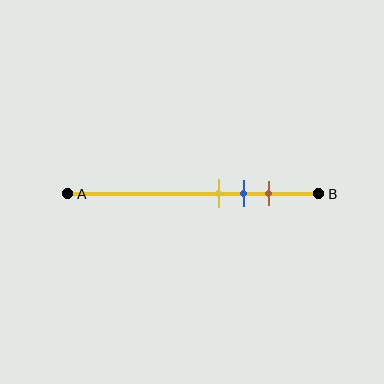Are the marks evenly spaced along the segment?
Yes, the marks are approximately evenly spaced.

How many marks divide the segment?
There are 3 marks dividing the segment.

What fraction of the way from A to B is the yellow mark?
The yellow mark is approximately 60% (0.6) of the way from A to B.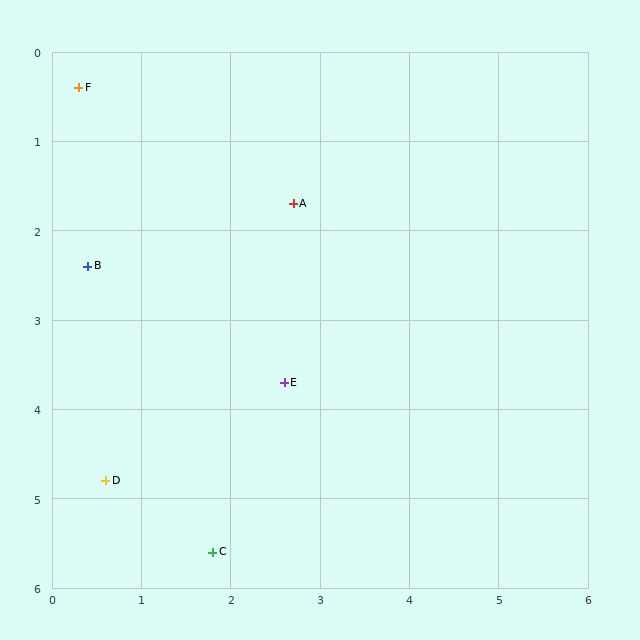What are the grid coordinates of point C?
Point C is at approximately (1.8, 5.6).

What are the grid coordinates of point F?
Point F is at approximately (0.3, 0.4).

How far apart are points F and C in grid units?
Points F and C are about 5.4 grid units apart.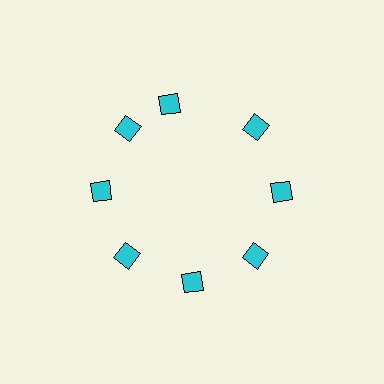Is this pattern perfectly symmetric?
No. The 8 cyan diamonds are arranged in a ring, but one element near the 12 o'clock position is rotated out of alignment along the ring, breaking the 8-fold rotational symmetry.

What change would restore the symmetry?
The symmetry would be restored by rotating it back into even spacing with its neighbors so that all 8 diamonds sit at equal angles and equal distance from the center.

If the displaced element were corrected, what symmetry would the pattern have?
It would have 8-fold rotational symmetry — the pattern would map onto itself every 45 degrees.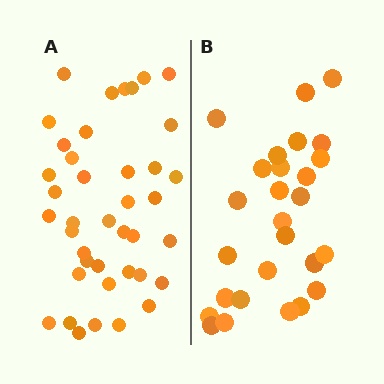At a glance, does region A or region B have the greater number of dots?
Region A (the left region) has more dots.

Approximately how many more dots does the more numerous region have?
Region A has approximately 15 more dots than region B.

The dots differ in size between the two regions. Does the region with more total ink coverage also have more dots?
No. Region B has more total ink coverage because its dots are larger, but region A actually contains more individual dots. Total area can be misleading — the number of items is what matters here.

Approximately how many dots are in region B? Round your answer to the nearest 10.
About 30 dots. (The exact count is 27, which rounds to 30.)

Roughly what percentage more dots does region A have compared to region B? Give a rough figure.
About 50% more.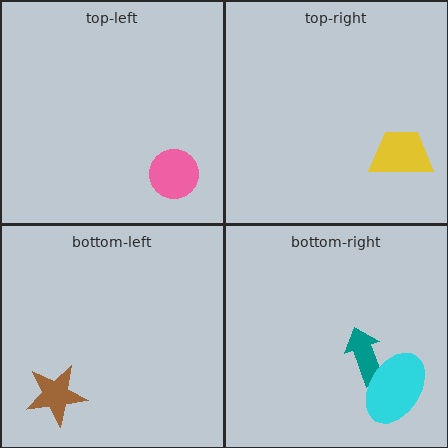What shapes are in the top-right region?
The yellow trapezoid.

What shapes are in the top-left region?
The pink circle.